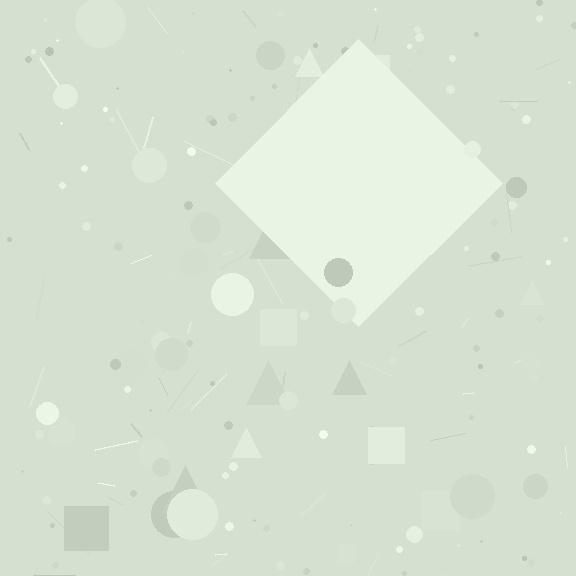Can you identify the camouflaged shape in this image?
The camouflaged shape is a diamond.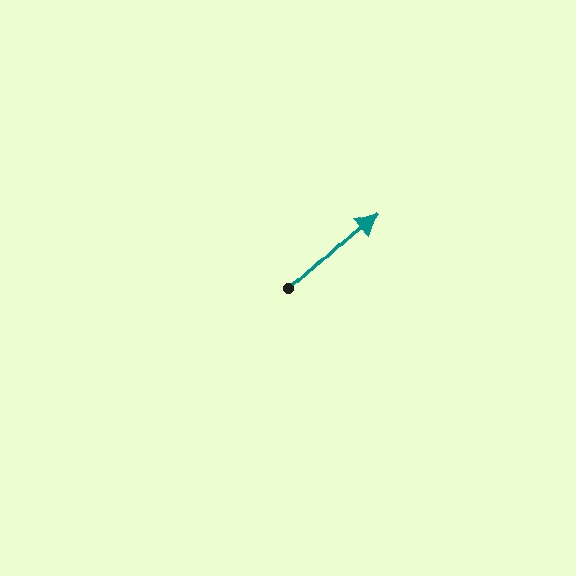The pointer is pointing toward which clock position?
Roughly 2 o'clock.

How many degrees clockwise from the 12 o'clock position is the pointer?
Approximately 47 degrees.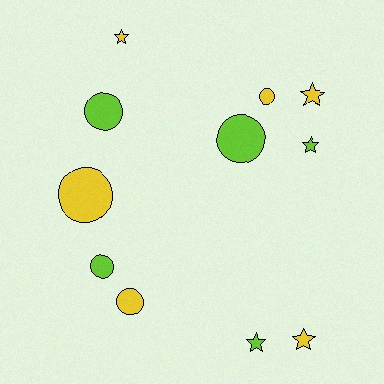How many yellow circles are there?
There are 3 yellow circles.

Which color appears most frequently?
Yellow, with 6 objects.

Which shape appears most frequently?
Circle, with 6 objects.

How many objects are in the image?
There are 11 objects.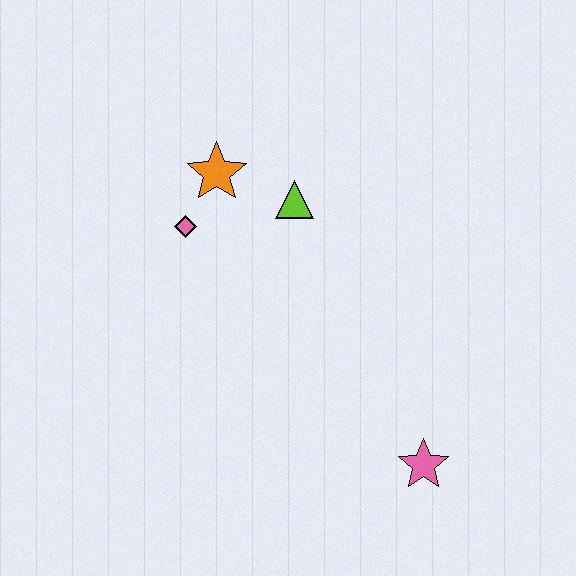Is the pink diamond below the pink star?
No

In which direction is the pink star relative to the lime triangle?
The pink star is below the lime triangle.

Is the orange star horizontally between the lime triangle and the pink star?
No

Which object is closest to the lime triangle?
The orange star is closest to the lime triangle.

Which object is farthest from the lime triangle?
The pink star is farthest from the lime triangle.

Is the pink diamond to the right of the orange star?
No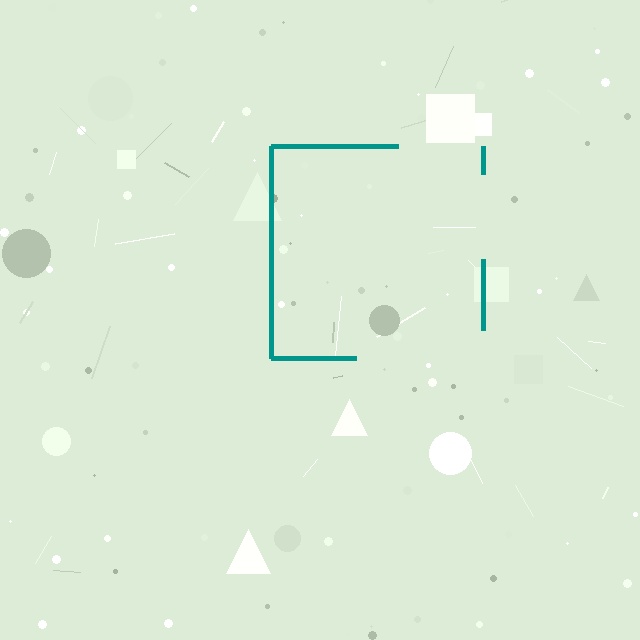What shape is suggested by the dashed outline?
The dashed outline suggests a square.